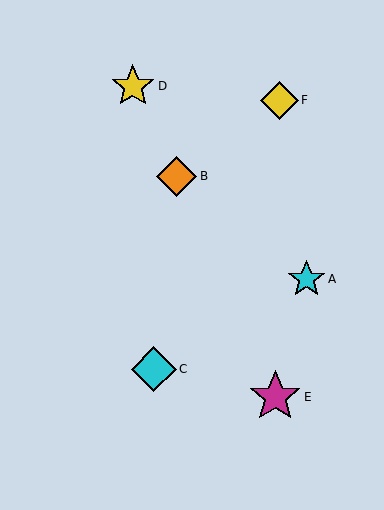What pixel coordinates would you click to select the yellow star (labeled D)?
Click at (133, 86) to select the yellow star D.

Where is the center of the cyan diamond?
The center of the cyan diamond is at (154, 369).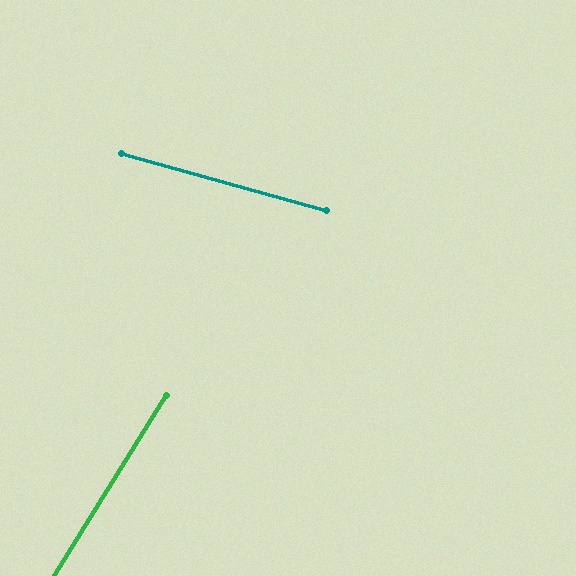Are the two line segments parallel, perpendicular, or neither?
Neither parallel nor perpendicular — they differ by about 74°.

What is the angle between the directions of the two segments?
Approximately 74 degrees.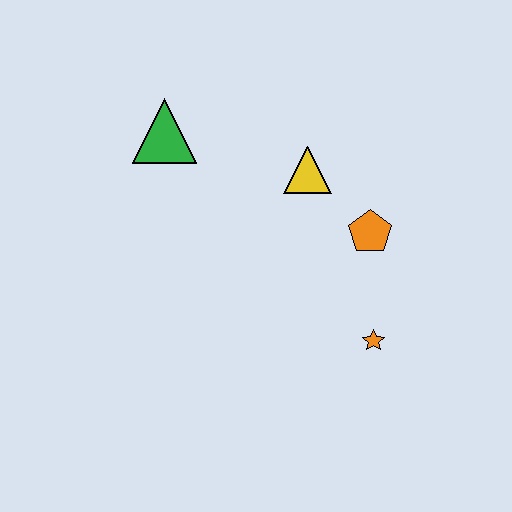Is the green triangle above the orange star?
Yes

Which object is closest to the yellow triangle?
The orange pentagon is closest to the yellow triangle.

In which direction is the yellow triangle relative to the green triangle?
The yellow triangle is to the right of the green triangle.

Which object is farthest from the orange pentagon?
The green triangle is farthest from the orange pentagon.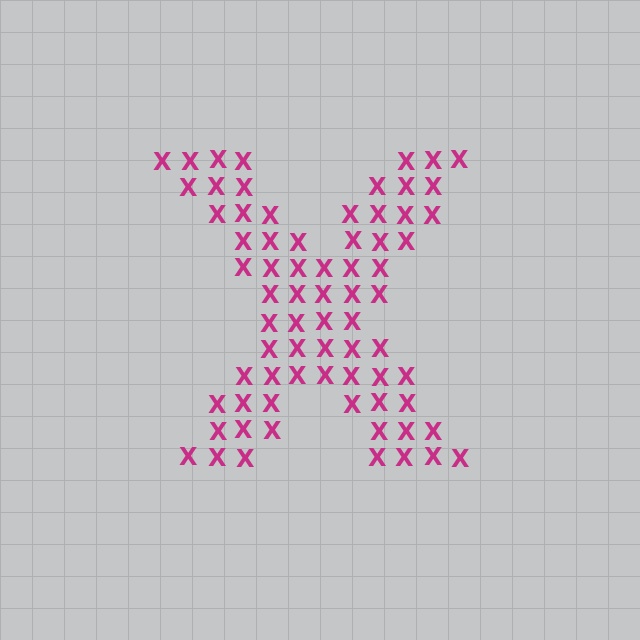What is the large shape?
The large shape is the letter X.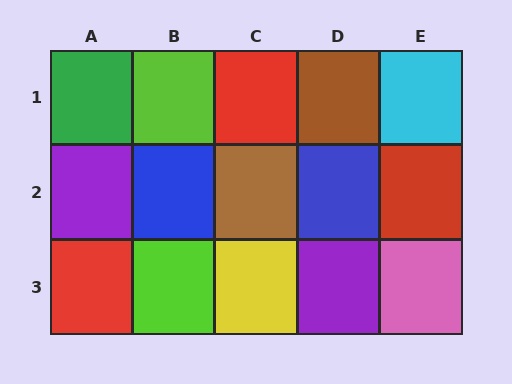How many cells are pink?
1 cell is pink.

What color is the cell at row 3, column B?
Lime.